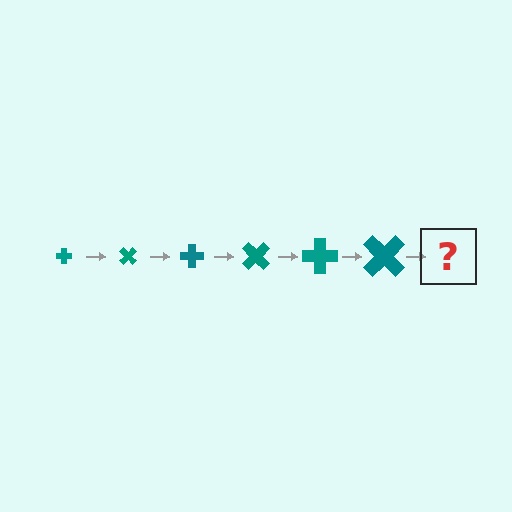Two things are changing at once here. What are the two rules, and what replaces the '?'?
The two rules are that the cross grows larger each step and it rotates 45 degrees each step. The '?' should be a cross, larger than the previous one and rotated 270 degrees from the start.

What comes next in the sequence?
The next element should be a cross, larger than the previous one and rotated 270 degrees from the start.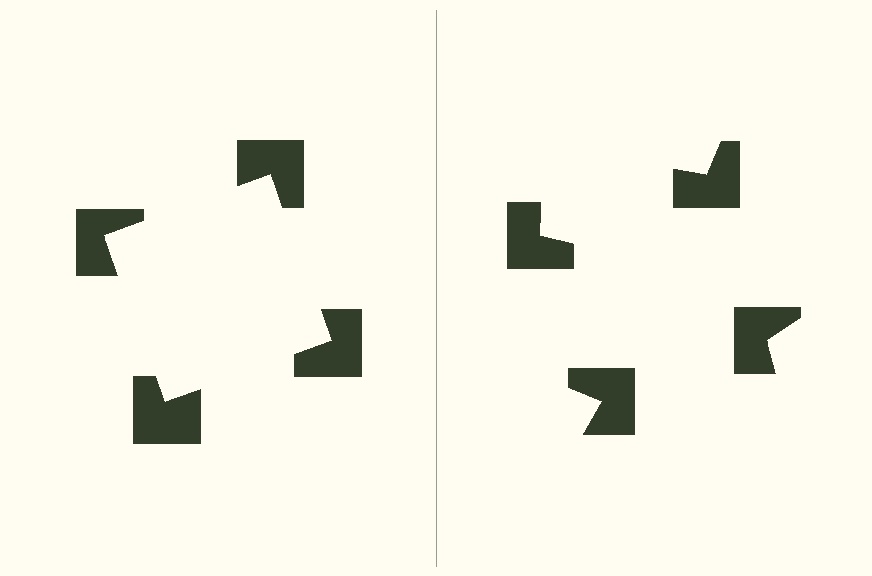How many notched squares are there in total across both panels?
8 — 4 on each side.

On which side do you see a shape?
An illusory square appears on the left side. On the right side the wedge cuts are rotated, so no coherent shape forms.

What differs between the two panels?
The notched squares are positioned identically on both sides; only the wedge orientations differ. On the left they align to a square; on the right they are misaligned.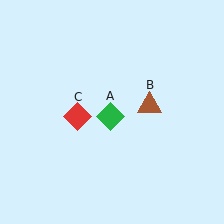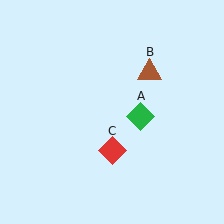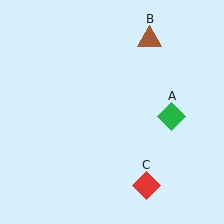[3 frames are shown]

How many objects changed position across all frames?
3 objects changed position: green diamond (object A), brown triangle (object B), red diamond (object C).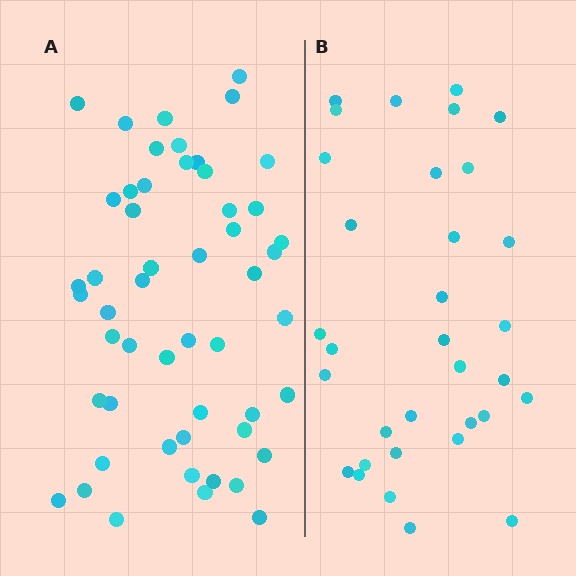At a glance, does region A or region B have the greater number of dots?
Region A (the left region) has more dots.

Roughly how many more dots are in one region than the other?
Region A has approximately 20 more dots than region B.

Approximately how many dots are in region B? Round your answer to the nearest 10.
About 30 dots. (The exact count is 33, which rounds to 30.)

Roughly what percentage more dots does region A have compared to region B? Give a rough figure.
About 60% more.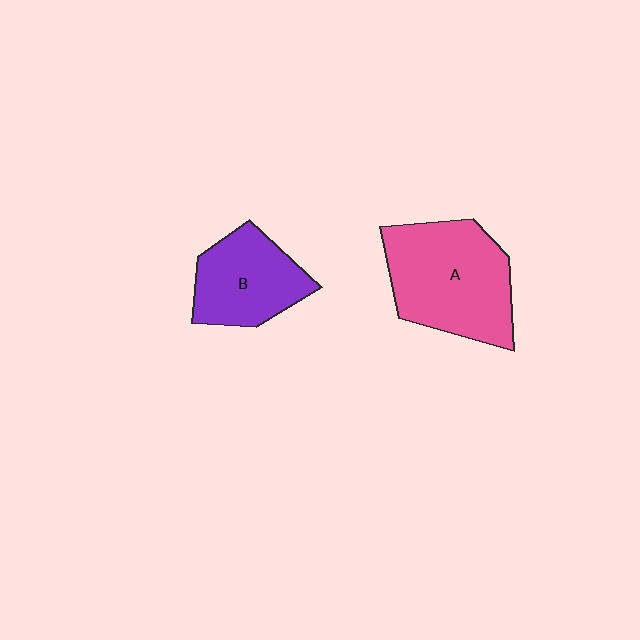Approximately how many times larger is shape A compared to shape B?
Approximately 1.5 times.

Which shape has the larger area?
Shape A (pink).